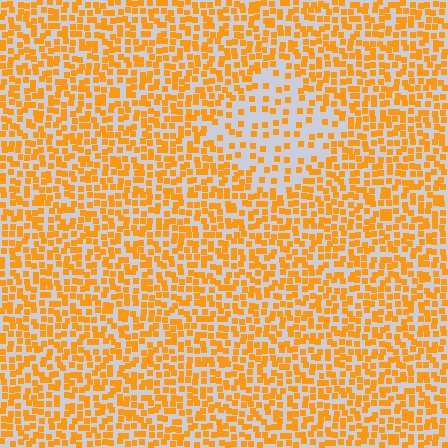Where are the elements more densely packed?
The elements are more densely packed outside the diamond boundary.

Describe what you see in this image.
The image contains small orange elements arranged at two different densities. A diamond-shaped region is visible where the elements are less densely packed than the surrounding area.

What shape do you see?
I see a diamond.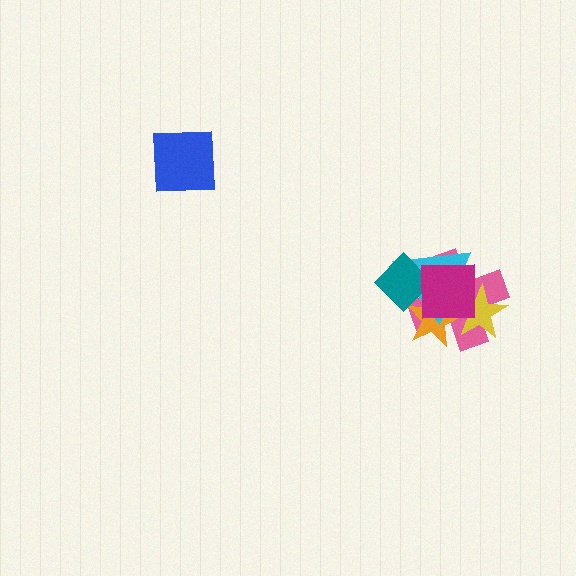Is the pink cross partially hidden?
Yes, it is partially covered by another shape.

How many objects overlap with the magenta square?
5 objects overlap with the magenta square.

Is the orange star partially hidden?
Yes, it is partially covered by another shape.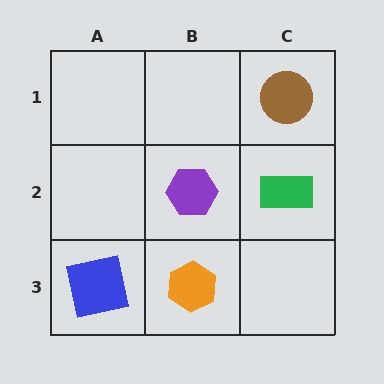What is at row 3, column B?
An orange hexagon.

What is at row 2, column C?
A green rectangle.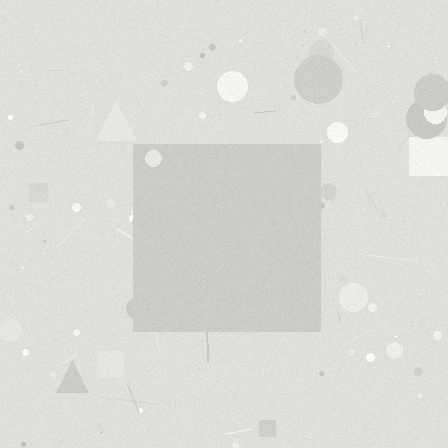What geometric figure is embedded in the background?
A square is embedded in the background.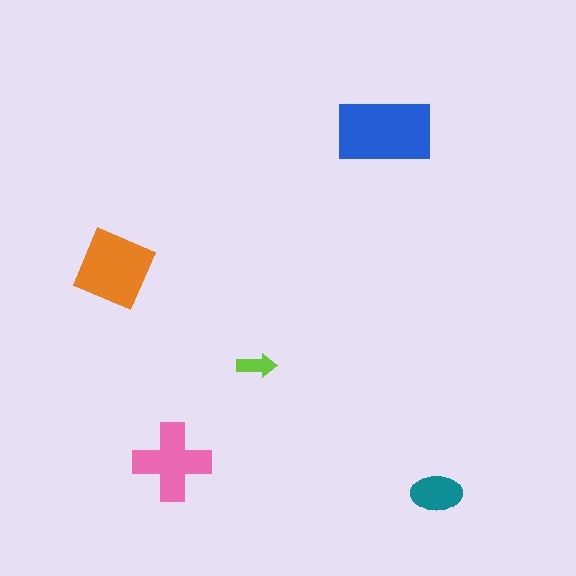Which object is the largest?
The blue rectangle.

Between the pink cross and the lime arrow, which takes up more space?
The pink cross.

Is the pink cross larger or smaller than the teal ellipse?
Larger.